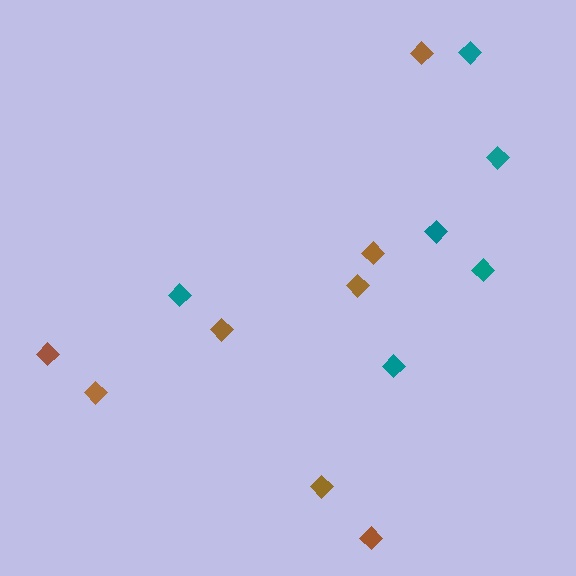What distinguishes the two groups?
There are 2 groups: one group of brown diamonds (8) and one group of teal diamonds (6).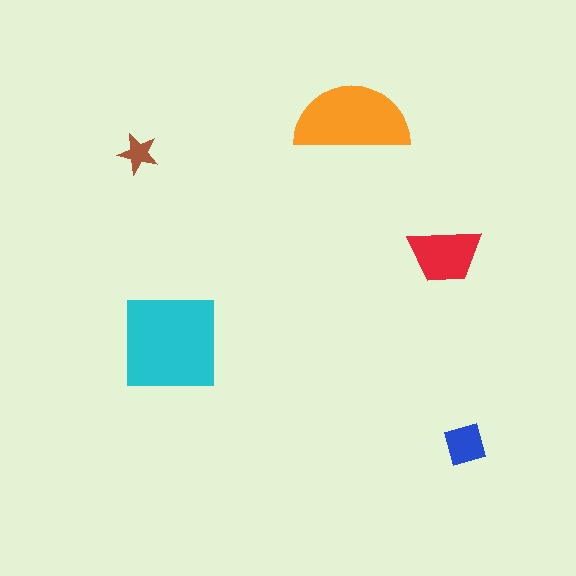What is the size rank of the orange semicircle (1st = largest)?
2nd.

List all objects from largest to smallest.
The cyan square, the orange semicircle, the red trapezoid, the blue diamond, the brown star.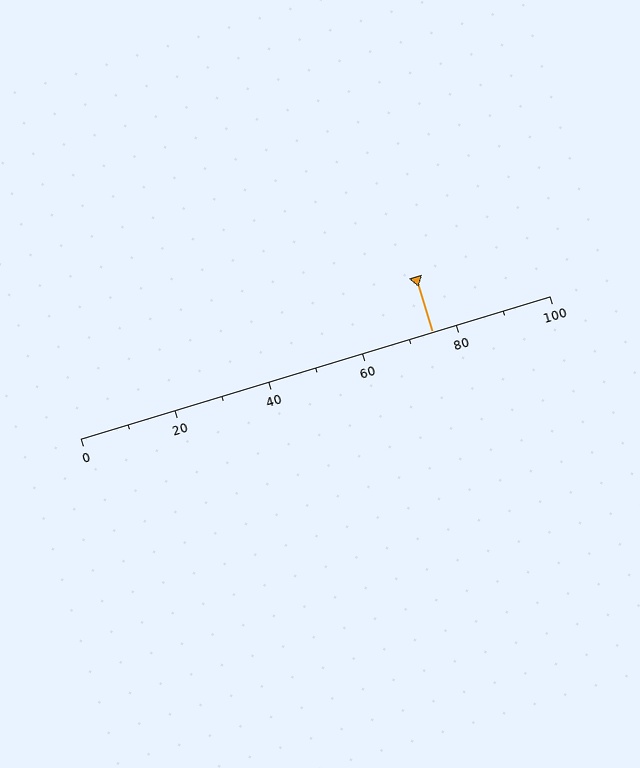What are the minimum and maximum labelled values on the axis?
The axis runs from 0 to 100.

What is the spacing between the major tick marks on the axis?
The major ticks are spaced 20 apart.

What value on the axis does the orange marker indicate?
The marker indicates approximately 75.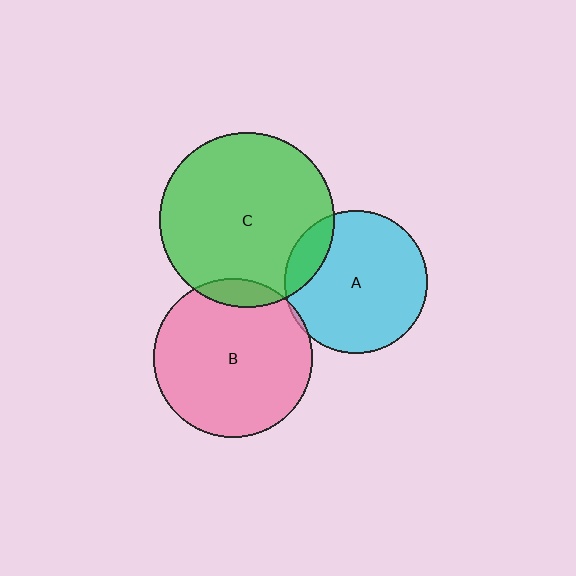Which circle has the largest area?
Circle C (green).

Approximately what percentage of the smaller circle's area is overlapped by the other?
Approximately 5%.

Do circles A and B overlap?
Yes.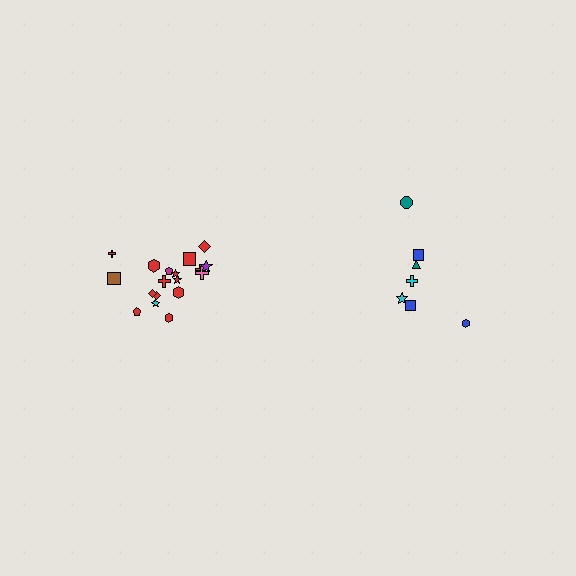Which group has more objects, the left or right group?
The left group.